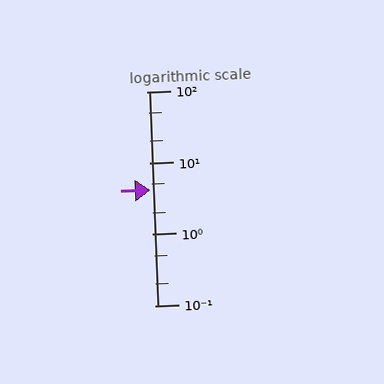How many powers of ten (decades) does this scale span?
The scale spans 3 decades, from 0.1 to 100.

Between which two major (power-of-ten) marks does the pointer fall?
The pointer is between 1 and 10.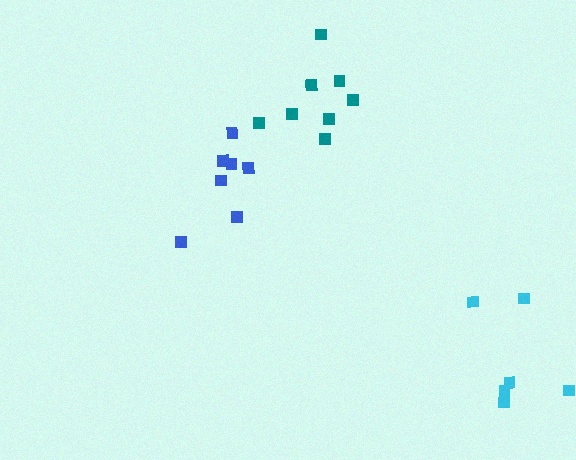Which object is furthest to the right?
The cyan cluster is rightmost.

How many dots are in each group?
Group 1: 7 dots, Group 2: 6 dots, Group 3: 8 dots (21 total).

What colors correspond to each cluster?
The clusters are colored: blue, cyan, teal.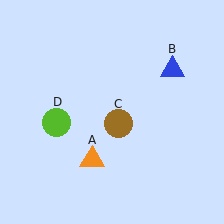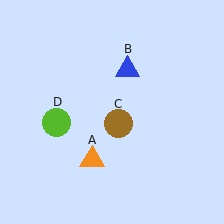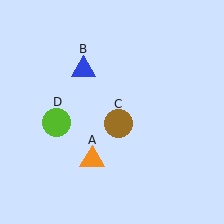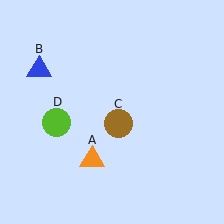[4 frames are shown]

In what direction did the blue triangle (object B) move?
The blue triangle (object B) moved left.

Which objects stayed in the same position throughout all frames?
Orange triangle (object A) and brown circle (object C) and lime circle (object D) remained stationary.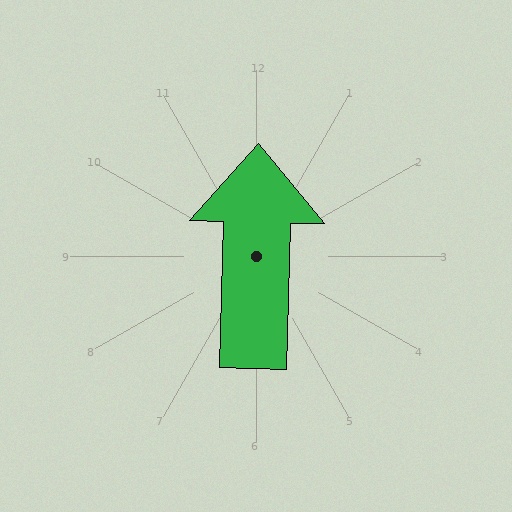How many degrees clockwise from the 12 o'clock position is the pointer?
Approximately 1 degrees.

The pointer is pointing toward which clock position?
Roughly 12 o'clock.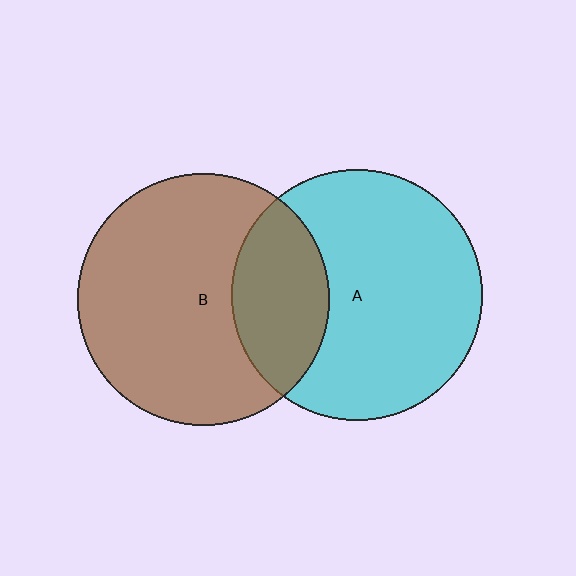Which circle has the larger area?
Circle B (brown).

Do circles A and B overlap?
Yes.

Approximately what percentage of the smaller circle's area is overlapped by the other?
Approximately 25%.